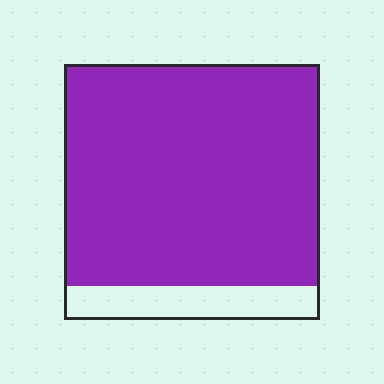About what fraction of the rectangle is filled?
About seven eighths (7/8).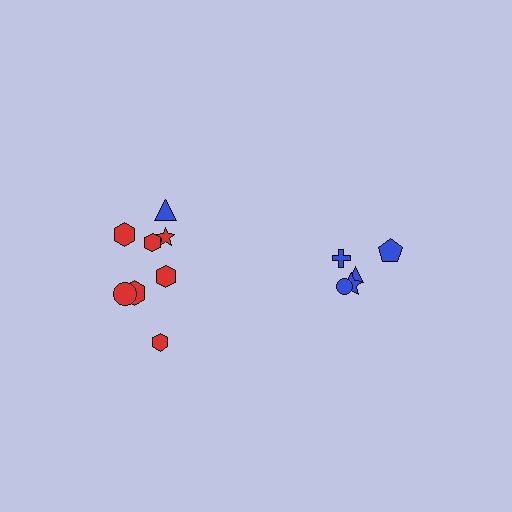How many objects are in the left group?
There are 8 objects.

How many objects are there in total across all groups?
There are 13 objects.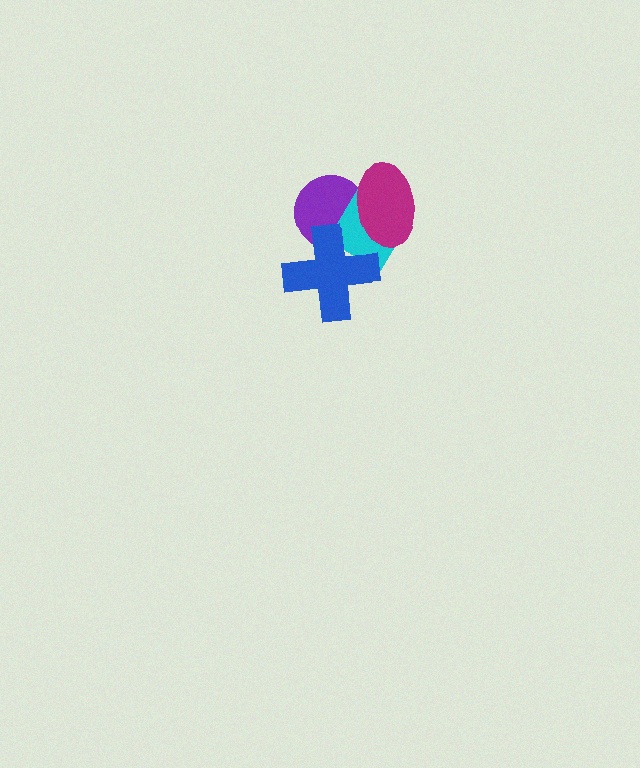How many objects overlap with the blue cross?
2 objects overlap with the blue cross.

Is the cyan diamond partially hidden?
Yes, it is partially covered by another shape.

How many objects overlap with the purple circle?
3 objects overlap with the purple circle.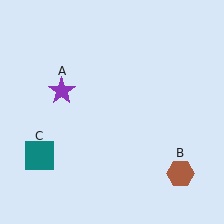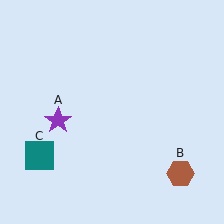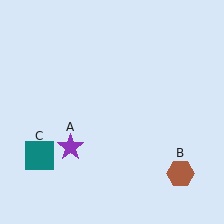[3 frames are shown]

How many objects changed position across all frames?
1 object changed position: purple star (object A).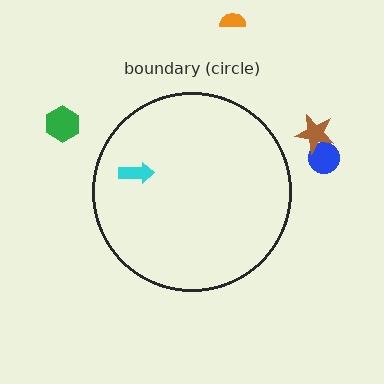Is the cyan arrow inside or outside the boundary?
Inside.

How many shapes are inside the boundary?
1 inside, 4 outside.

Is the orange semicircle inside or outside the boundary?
Outside.